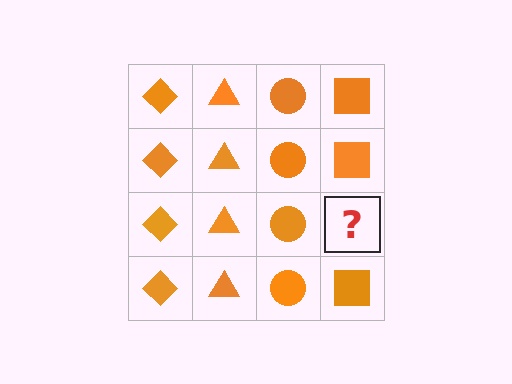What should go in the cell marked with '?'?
The missing cell should contain an orange square.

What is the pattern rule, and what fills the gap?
The rule is that each column has a consistent shape. The gap should be filled with an orange square.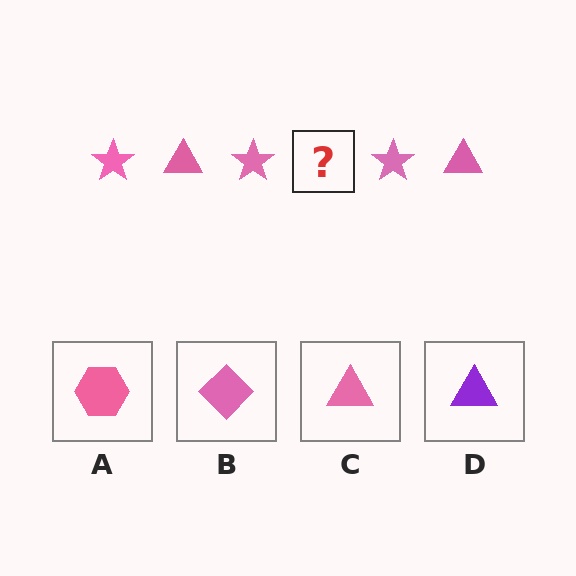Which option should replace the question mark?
Option C.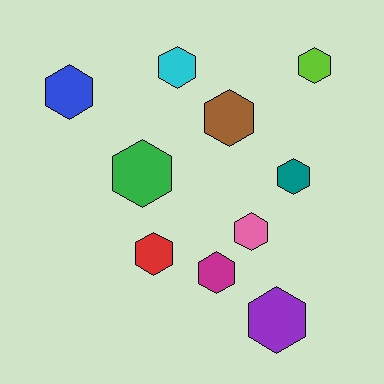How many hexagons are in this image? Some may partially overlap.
There are 10 hexagons.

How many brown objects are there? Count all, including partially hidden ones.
There is 1 brown object.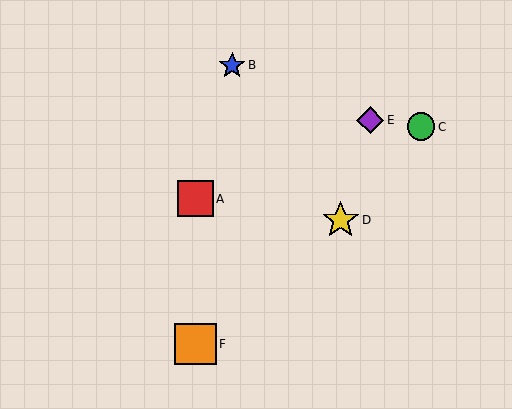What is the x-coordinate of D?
Object D is at x≈341.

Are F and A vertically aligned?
Yes, both are at x≈195.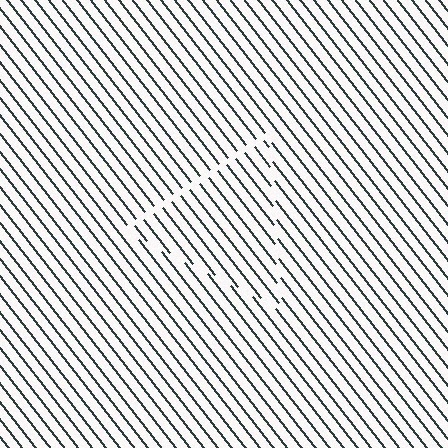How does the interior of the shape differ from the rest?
The interior of the shape contains the same grating, shifted by half a period — the contour is defined by the phase discontinuity where line-ends from the inner and outer gratings abut.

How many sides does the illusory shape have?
3 sides — the line-ends trace a triangle.